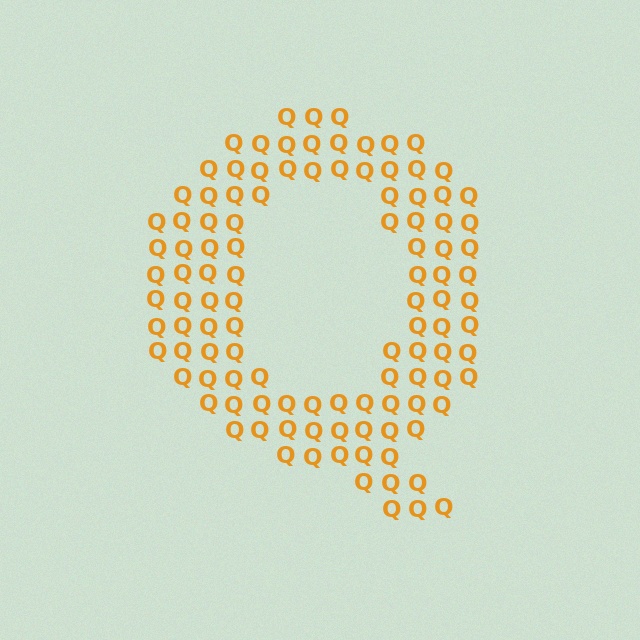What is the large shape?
The large shape is the letter Q.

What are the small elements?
The small elements are letter Q's.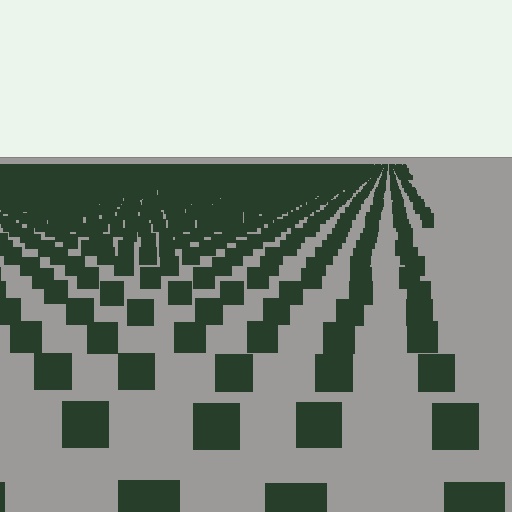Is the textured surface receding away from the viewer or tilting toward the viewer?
The surface is receding away from the viewer. Texture elements get smaller and denser toward the top.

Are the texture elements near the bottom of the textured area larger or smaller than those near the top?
Larger. Near the bottom, elements are closer to the viewer and appear at a bigger on-screen size.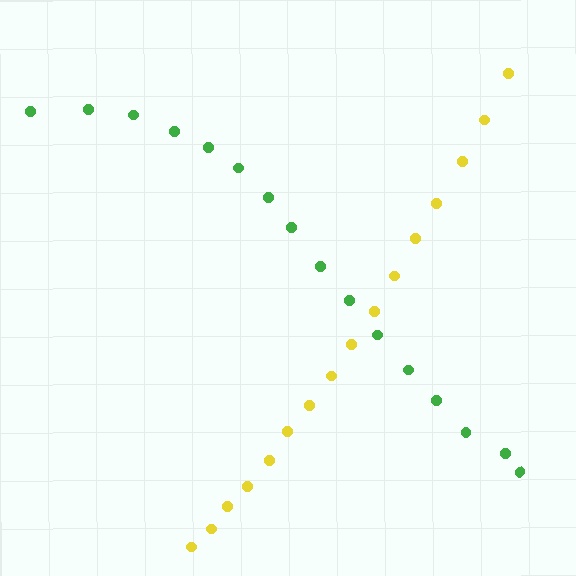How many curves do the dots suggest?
There are 2 distinct paths.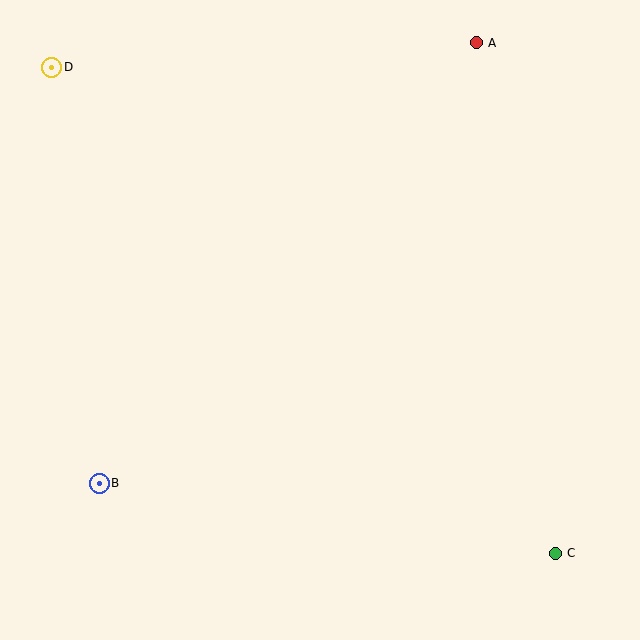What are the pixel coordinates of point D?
Point D is at (52, 68).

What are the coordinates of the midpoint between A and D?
The midpoint between A and D is at (264, 55).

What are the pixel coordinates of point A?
Point A is at (476, 43).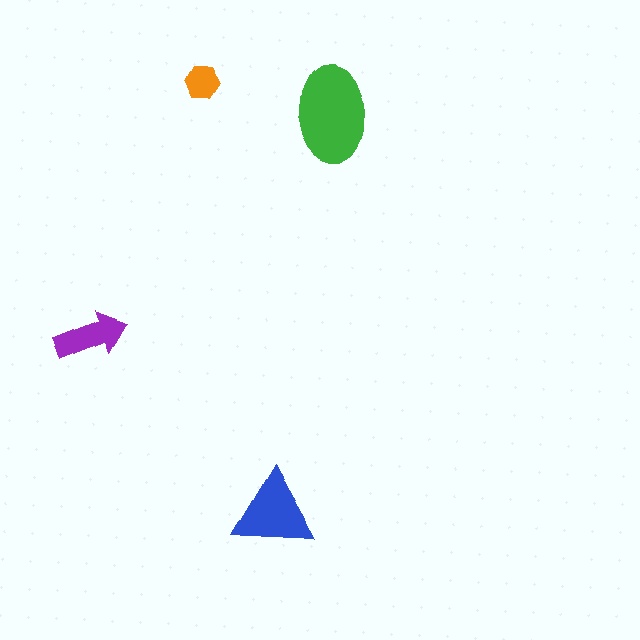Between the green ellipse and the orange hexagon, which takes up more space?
The green ellipse.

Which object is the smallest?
The orange hexagon.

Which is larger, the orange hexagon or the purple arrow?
The purple arrow.